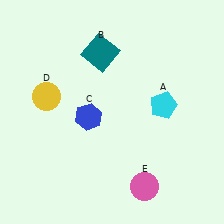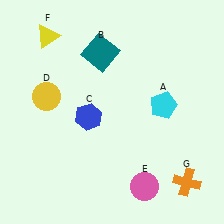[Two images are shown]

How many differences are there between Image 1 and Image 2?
There are 2 differences between the two images.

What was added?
A yellow triangle (F), an orange cross (G) were added in Image 2.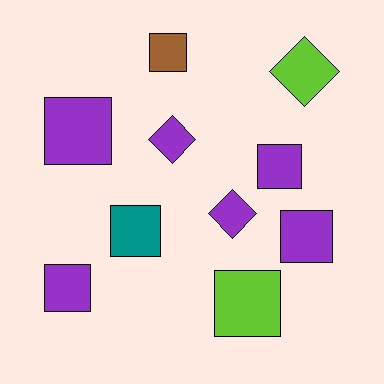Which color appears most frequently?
Purple, with 6 objects.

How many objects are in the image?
There are 10 objects.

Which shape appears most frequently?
Square, with 7 objects.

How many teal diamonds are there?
There are no teal diamonds.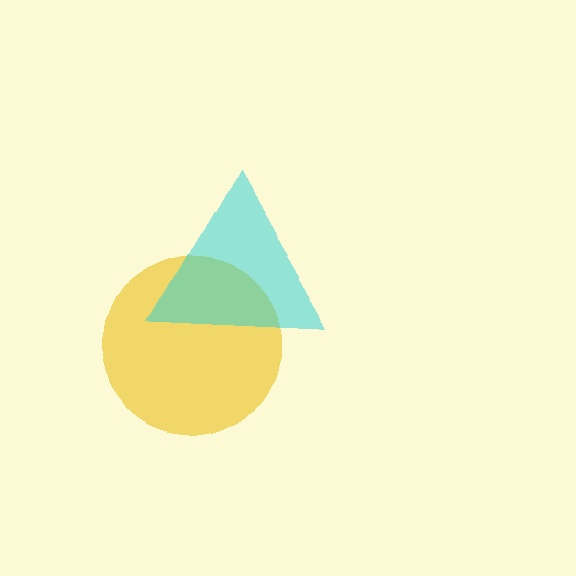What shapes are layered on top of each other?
The layered shapes are: a yellow circle, a cyan triangle.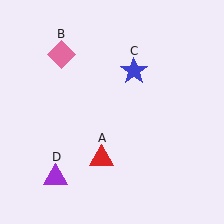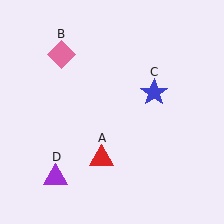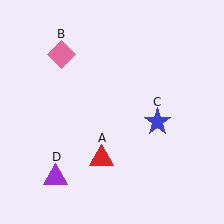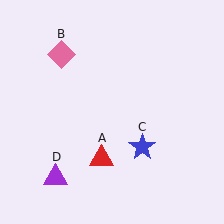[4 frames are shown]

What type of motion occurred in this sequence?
The blue star (object C) rotated clockwise around the center of the scene.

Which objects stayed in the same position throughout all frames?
Red triangle (object A) and pink diamond (object B) and purple triangle (object D) remained stationary.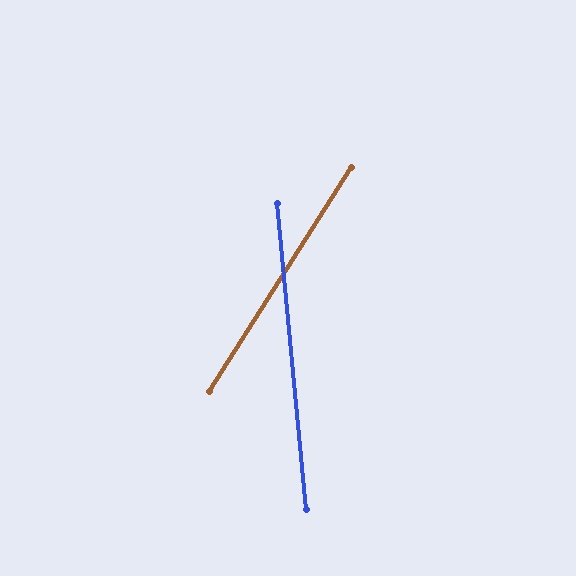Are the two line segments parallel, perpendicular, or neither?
Neither parallel nor perpendicular — they differ by about 38°.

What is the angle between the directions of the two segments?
Approximately 38 degrees.